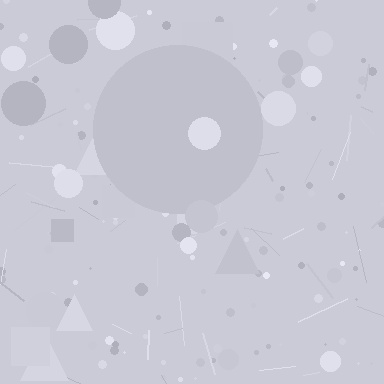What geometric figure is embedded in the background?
A circle is embedded in the background.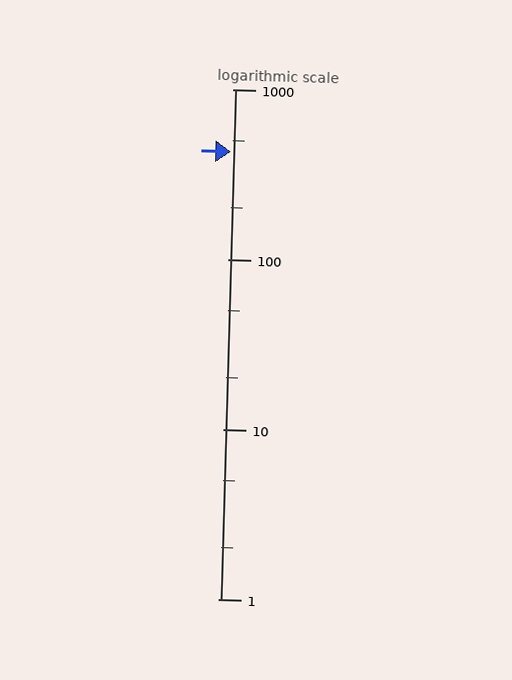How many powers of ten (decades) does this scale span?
The scale spans 3 decades, from 1 to 1000.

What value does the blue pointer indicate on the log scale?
The pointer indicates approximately 430.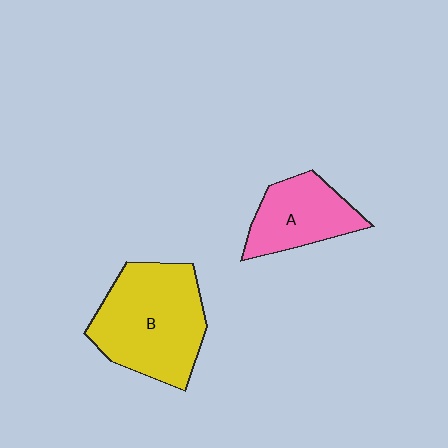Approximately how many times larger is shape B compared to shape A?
Approximately 1.7 times.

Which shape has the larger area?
Shape B (yellow).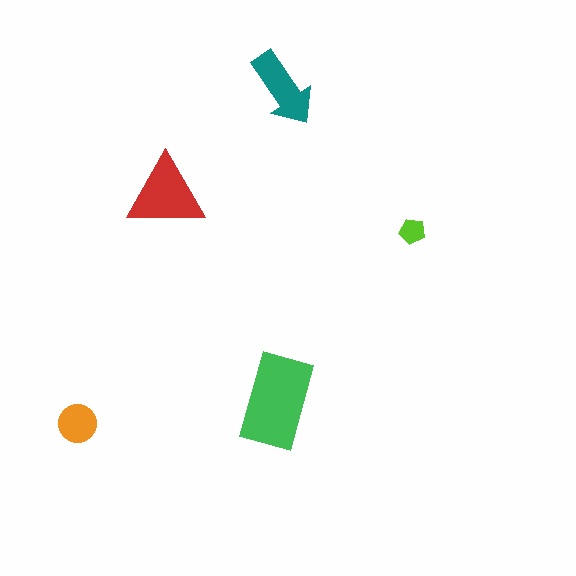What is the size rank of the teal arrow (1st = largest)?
3rd.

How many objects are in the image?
There are 5 objects in the image.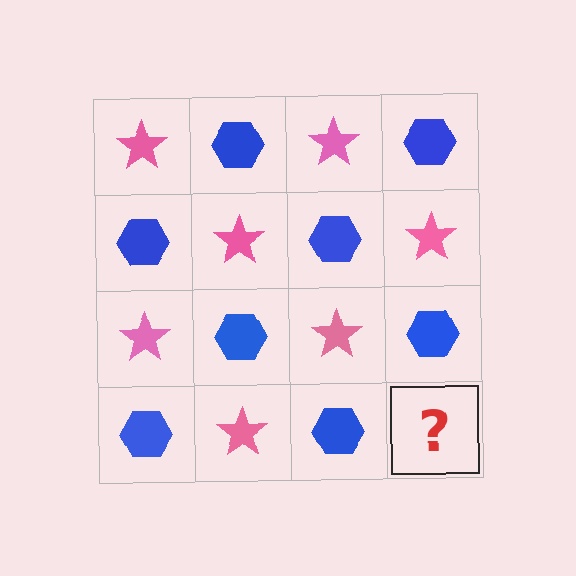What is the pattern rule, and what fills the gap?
The rule is that it alternates pink star and blue hexagon in a checkerboard pattern. The gap should be filled with a pink star.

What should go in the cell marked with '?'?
The missing cell should contain a pink star.